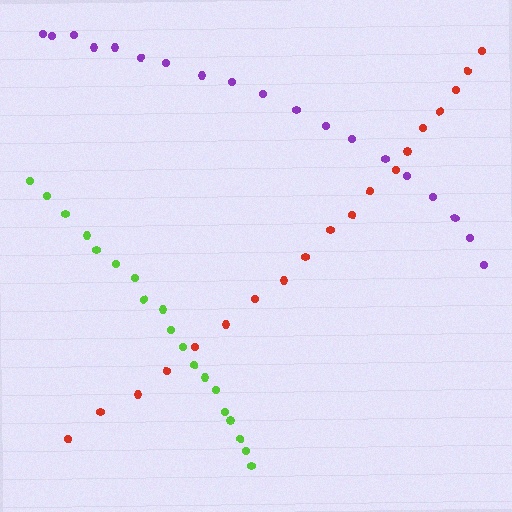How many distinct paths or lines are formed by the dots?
There are 3 distinct paths.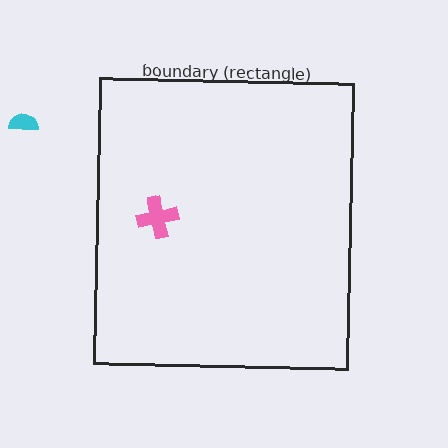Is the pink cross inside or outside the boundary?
Inside.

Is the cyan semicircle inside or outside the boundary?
Outside.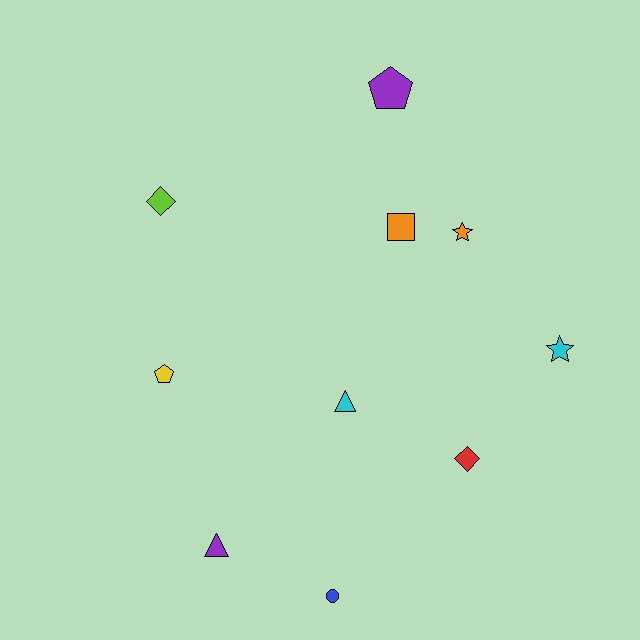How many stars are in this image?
There are 2 stars.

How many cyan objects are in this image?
There are 2 cyan objects.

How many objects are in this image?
There are 10 objects.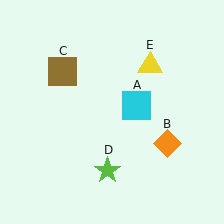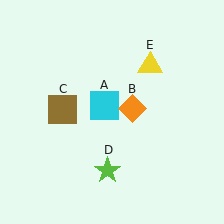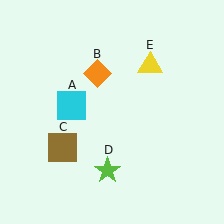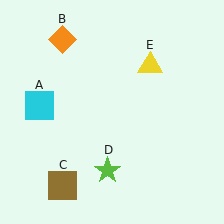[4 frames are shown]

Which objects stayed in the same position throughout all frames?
Lime star (object D) and yellow triangle (object E) remained stationary.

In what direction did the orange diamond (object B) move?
The orange diamond (object B) moved up and to the left.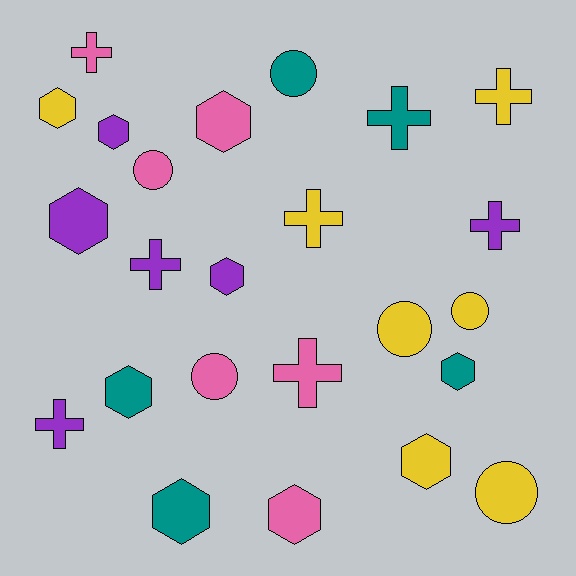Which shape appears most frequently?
Hexagon, with 10 objects.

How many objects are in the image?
There are 24 objects.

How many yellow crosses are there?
There are 2 yellow crosses.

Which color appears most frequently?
Yellow, with 7 objects.